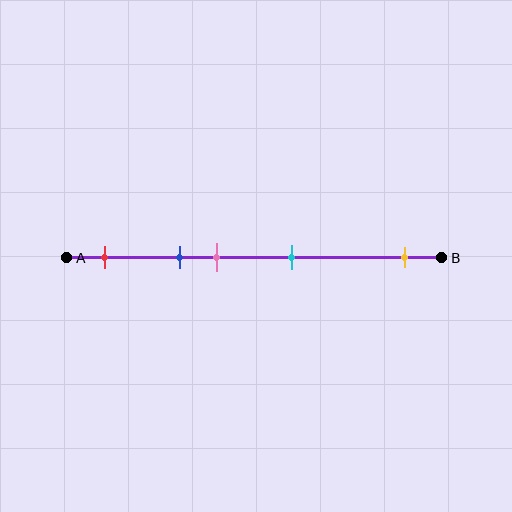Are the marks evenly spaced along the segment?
No, the marks are not evenly spaced.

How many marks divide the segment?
There are 5 marks dividing the segment.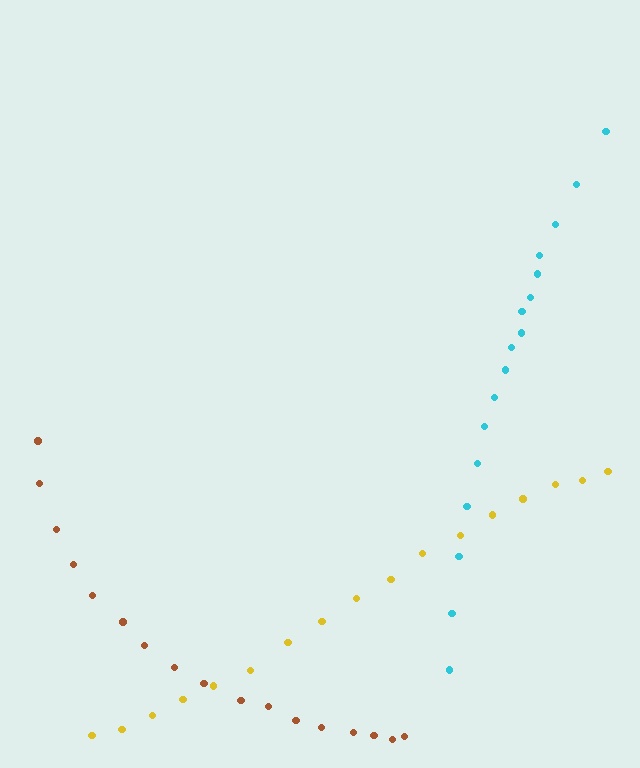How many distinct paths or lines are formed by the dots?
There are 3 distinct paths.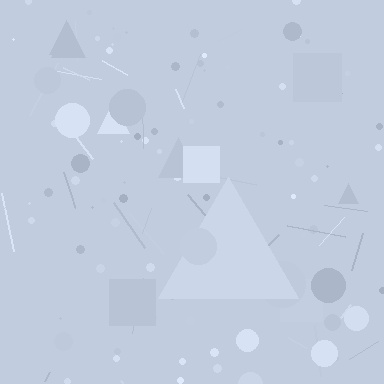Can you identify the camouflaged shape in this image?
The camouflaged shape is a triangle.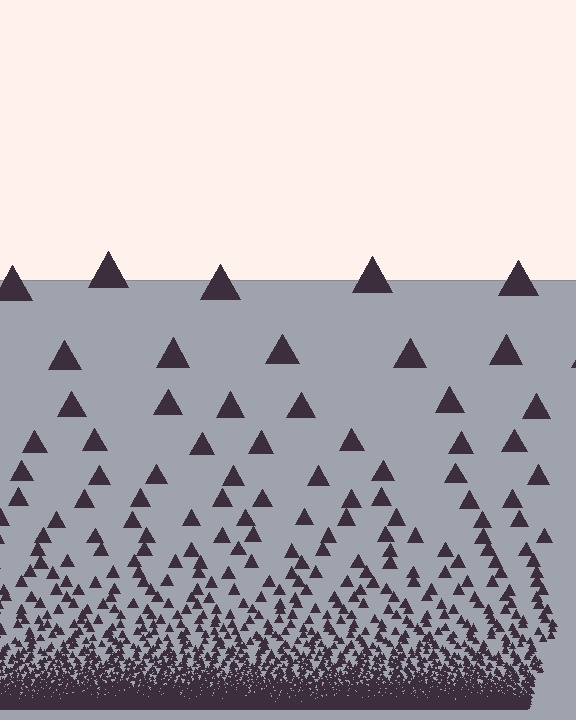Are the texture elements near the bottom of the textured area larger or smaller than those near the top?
Smaller. The gradient is inverted — elements near the bottom are smaller and denser.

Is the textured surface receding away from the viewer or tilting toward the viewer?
The surface appears to tilt toward the viewer. Texture elements get larger and sparser toward the top.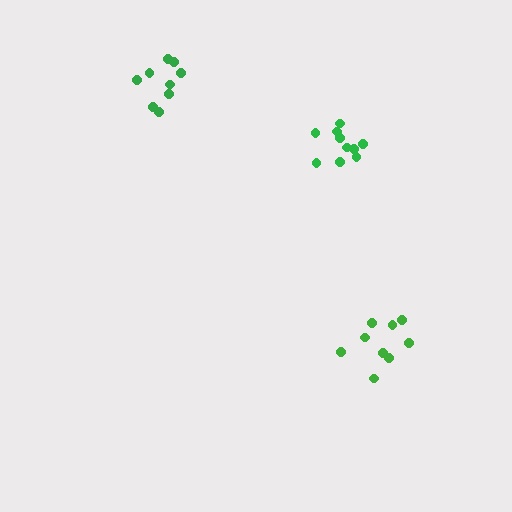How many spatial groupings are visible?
There are 3 spatial groupings.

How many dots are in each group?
Group 1: 9 dots, Group 2: 10 dots, Group 3: 9 dots (28 total).